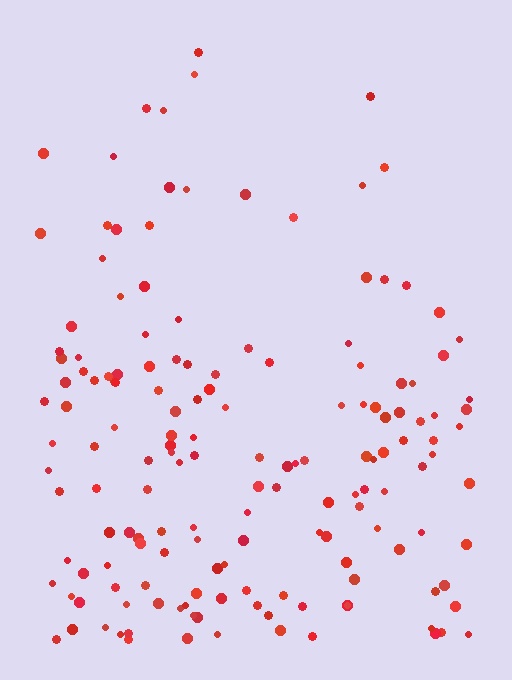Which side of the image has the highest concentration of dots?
The bottom.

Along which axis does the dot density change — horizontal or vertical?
Vertical.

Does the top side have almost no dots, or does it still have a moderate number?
Still a moderate number, just noticeably fewer than the bottom.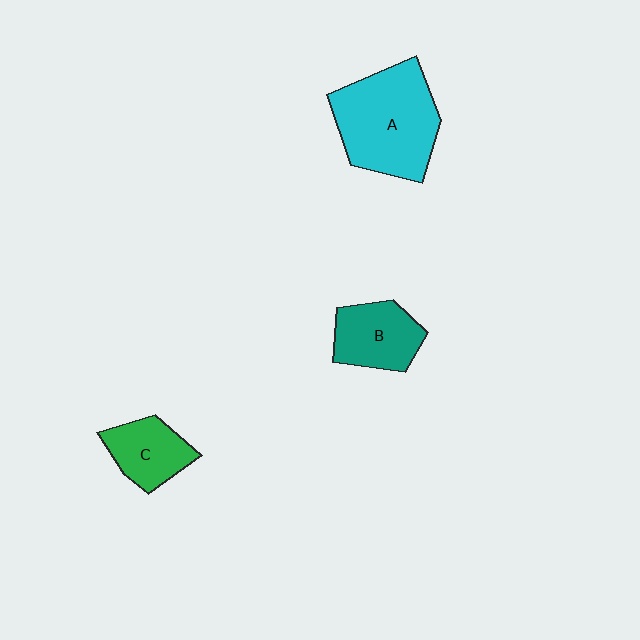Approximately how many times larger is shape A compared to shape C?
Approximately 2.1 times.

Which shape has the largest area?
Shape A (cyan).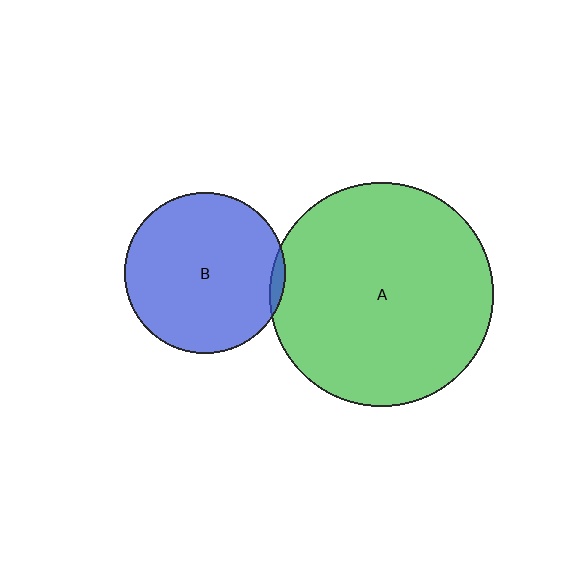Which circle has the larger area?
Circle A (green).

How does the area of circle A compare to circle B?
Approximately 1.9 times.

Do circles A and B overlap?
Yes.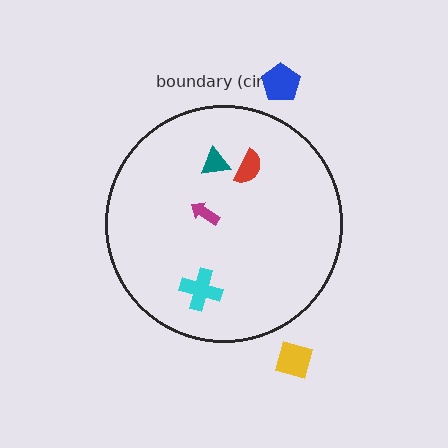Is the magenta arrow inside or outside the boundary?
Inside.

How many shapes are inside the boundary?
4 inside, 2 outside.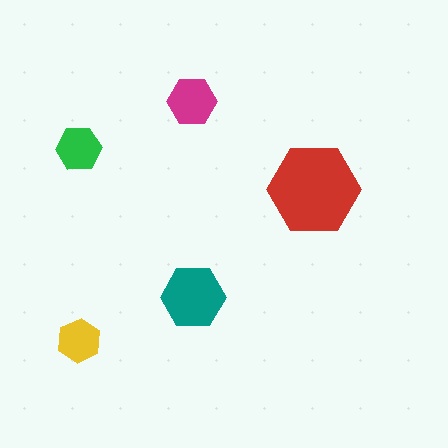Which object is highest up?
The magenta hexagon is topmost.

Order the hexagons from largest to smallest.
the red one, the teal one, the magenta one, the green one, the yellow one.